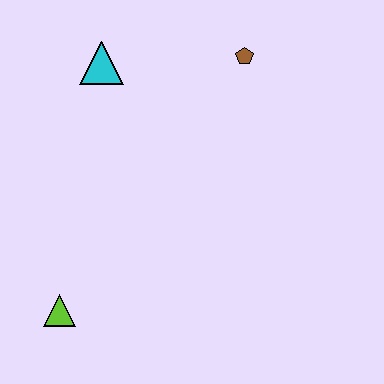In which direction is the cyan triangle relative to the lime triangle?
The cyan triangle is above the lime triangle.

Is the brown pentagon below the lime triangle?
No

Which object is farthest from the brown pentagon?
The lime triangle is farthest from the brown pentagon.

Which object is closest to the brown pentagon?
The cyan triangle is closest to the brown pentagon.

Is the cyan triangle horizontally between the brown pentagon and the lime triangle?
Yes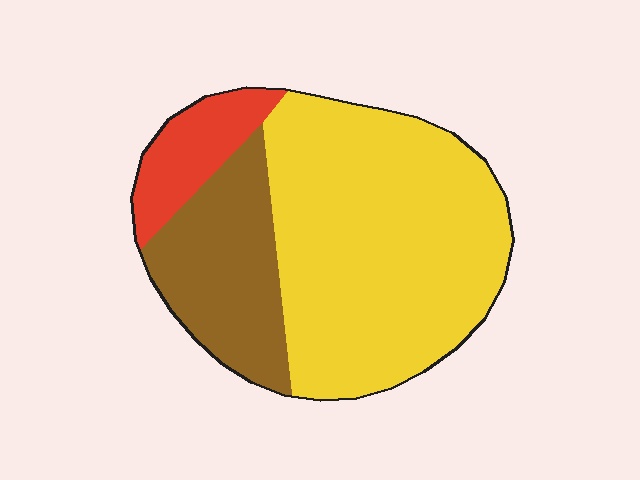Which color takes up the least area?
Red, at roughly 10%.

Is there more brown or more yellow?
Yellow.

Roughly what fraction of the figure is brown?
Brown takes up about one quarter (1/4) of the figure.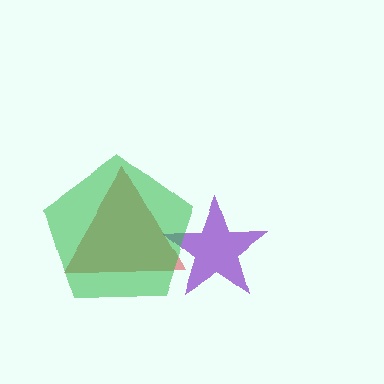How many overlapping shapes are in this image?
There are 3 overlapping shapes in the image.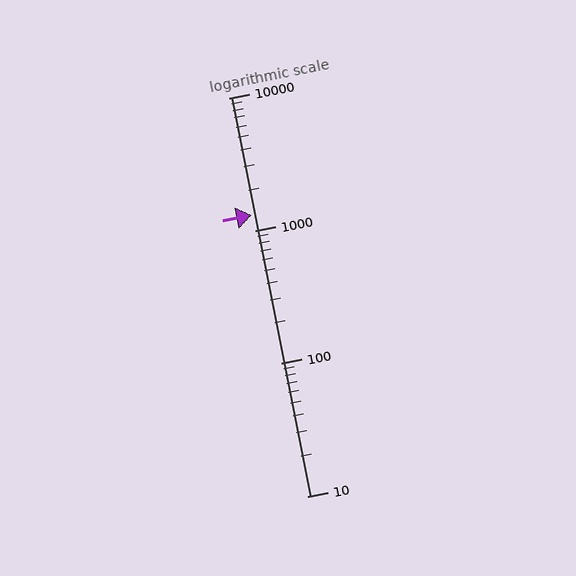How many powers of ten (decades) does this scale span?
The scale spans 3 decades, from 10 to 10000.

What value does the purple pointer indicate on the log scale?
The pointer indicates approximately 1300.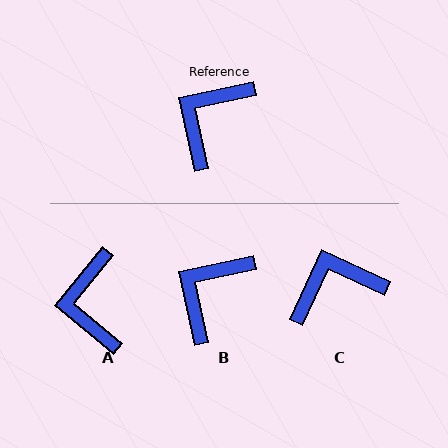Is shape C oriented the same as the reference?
No, it is off by about 37 degrees.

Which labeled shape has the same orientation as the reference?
B.